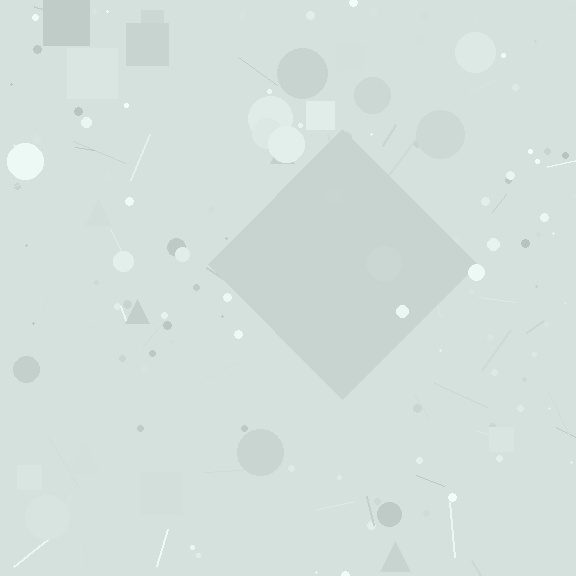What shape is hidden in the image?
A diamond is hidden in the image.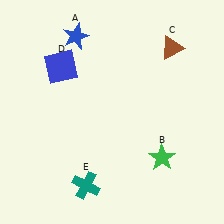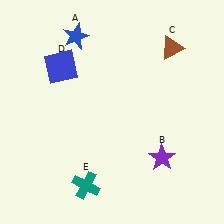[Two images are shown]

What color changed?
The star (B) changed from green in Image 1 to purple in Image 2.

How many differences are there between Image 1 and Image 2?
There is 1 difference between the two images.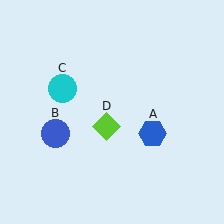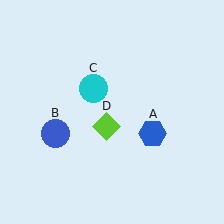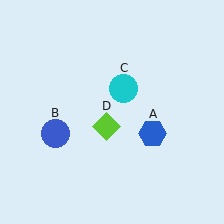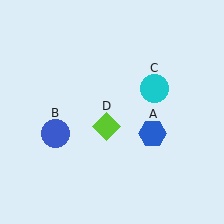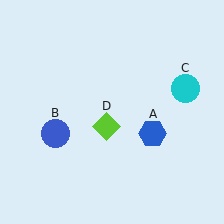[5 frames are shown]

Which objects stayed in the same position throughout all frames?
Blue hexagon (object A) and blue circle (object B) and lime diamond (object D) remained stationary.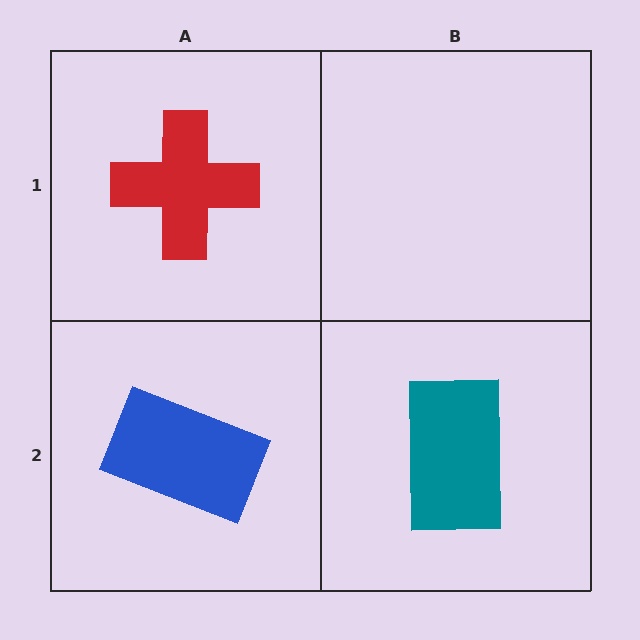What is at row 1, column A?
A red cross.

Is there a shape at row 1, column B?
No, that cell is empty.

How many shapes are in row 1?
1 shape.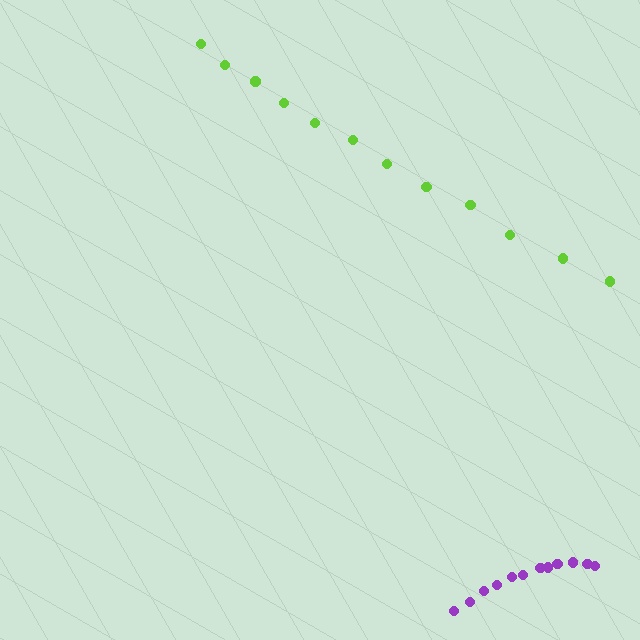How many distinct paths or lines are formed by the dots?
There are 2 distinct paths.